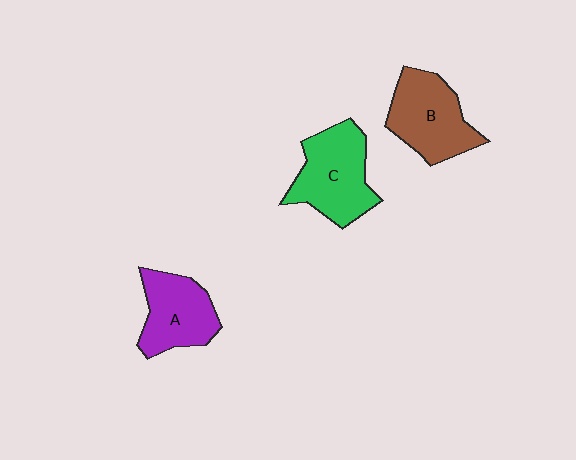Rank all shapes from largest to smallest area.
From largest to smallest: C (green), B (brown), A (purple).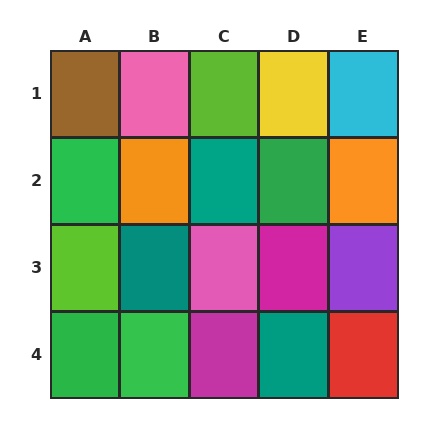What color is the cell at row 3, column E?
Purple.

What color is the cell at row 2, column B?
Orange.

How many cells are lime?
2 cells are lime.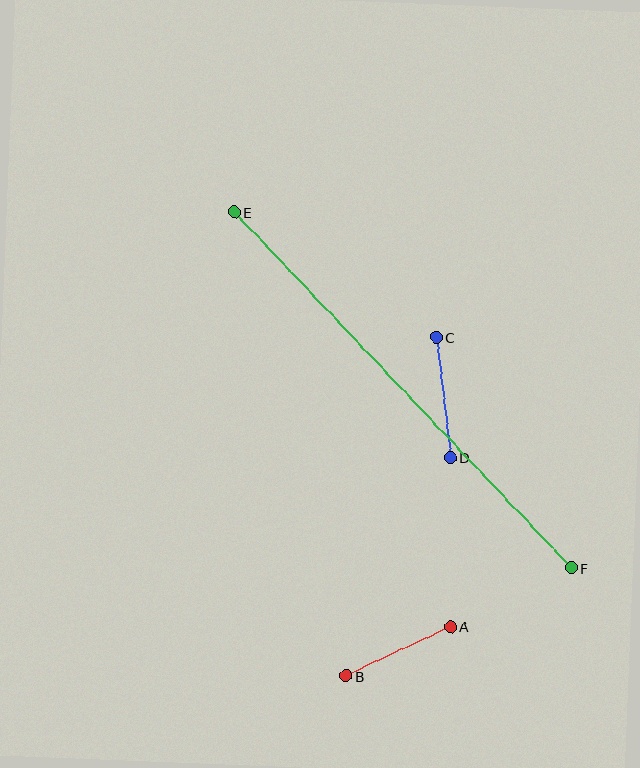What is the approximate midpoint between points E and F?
The midpoint is at approximately (402, 390) pixels.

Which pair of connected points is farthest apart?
Points E and F are farthest apart.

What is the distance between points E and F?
The distance is approximately 490 pixels.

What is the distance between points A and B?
The distance is approximately 116 pixels.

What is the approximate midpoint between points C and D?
The midpoint is at approximately (443, 398) pixels.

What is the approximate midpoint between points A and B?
The midpoint is at approximately (398, 651) pixels.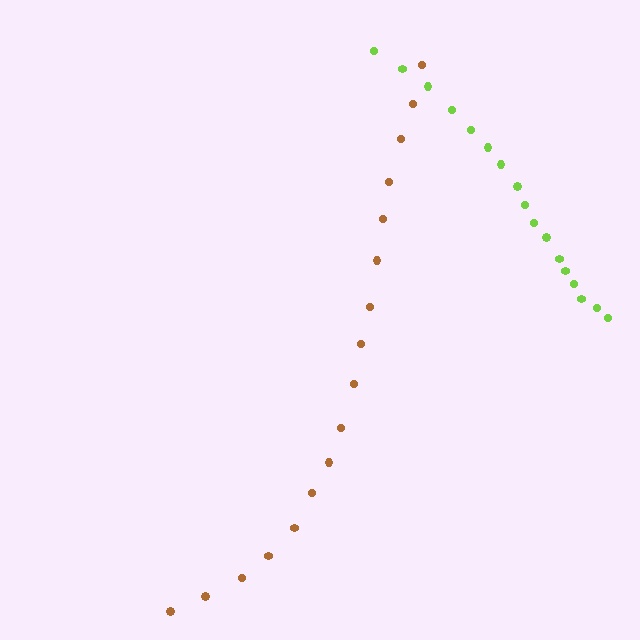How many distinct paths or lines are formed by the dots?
There are 2 distinct paths.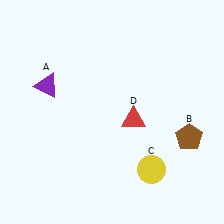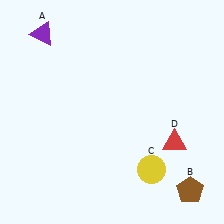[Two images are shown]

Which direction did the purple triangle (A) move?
The purple triangle (A) moved up.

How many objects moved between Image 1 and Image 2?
3 objects moved between the two images.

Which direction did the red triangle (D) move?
The red triangle (D) moved right.